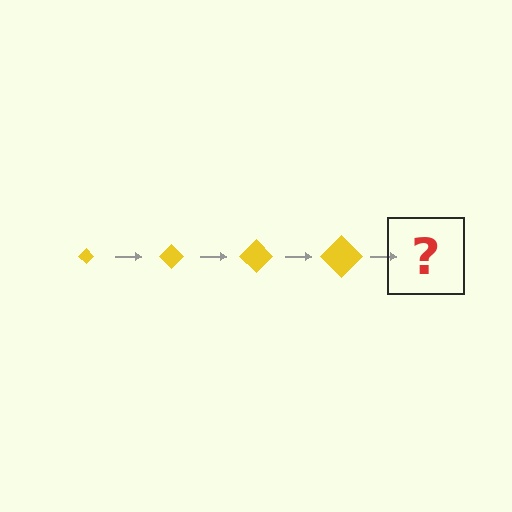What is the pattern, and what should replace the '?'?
The pattern is that the diamond gets progressively larger each step. The '?' should be a yellow diamond, larger than the previous one.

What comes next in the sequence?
The next element should be a yellow diamond, larger than the previous one.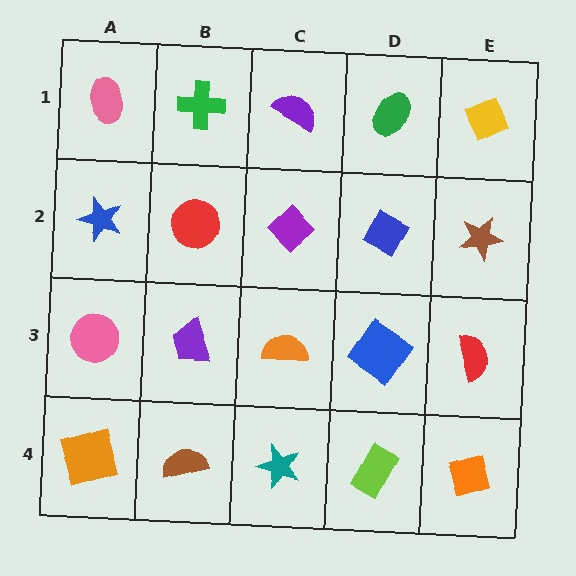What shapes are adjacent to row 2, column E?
A yellow diamond (row 1, column E), a red semicircle (row 3, column E), a blue diamond (row 2, column D).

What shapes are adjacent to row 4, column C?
An orange semicircle (row 3, column C), a brown semicircle (row 4, column B), a lime rectangle (row 4, column D).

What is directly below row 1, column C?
A purple diamond.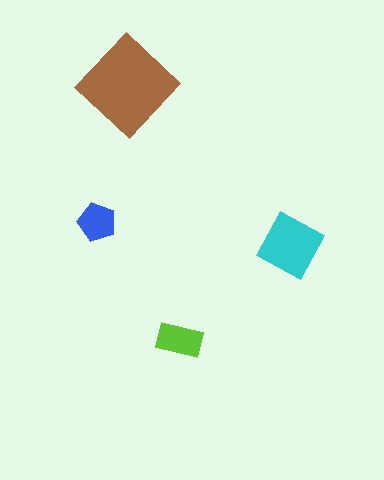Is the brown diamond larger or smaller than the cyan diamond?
Larger.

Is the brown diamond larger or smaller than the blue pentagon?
Larger.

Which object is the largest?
The brown diamond.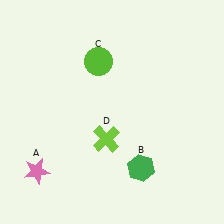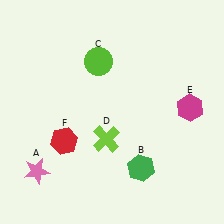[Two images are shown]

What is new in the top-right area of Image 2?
A magenta hexagon (E) was added in the top-right area of Image 2.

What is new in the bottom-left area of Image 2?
A red hexagon (F) was added in the bottom-left area of Image 2.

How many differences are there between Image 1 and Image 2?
There are 2 differences between the two images.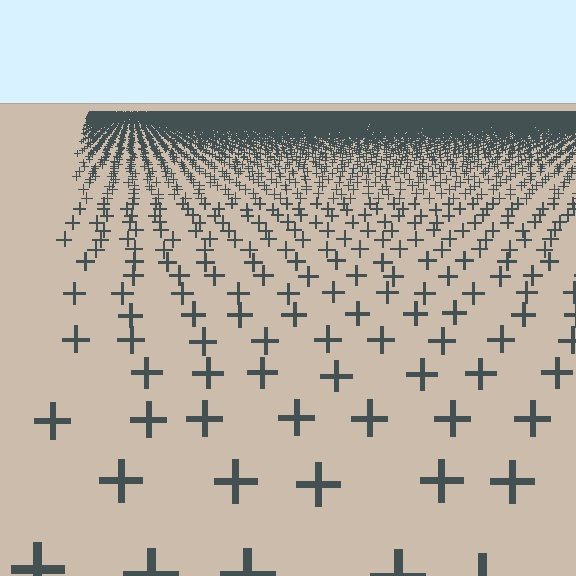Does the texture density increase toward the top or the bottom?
Density increases toward the top.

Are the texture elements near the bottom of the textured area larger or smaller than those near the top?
Larger. Near the bottom, elements are closer to the viewer and appear at a bigger on-screen size.